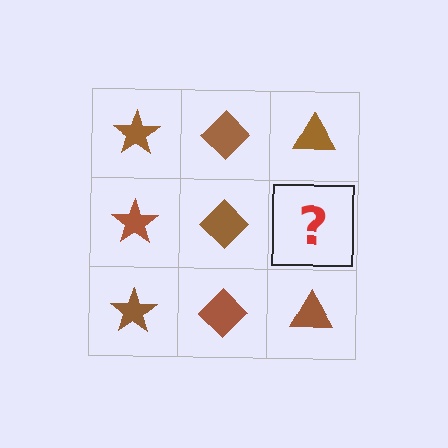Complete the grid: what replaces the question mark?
The question mark should be replaced with a brown triangle.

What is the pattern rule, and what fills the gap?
The rule is that each column has a consistent shape. The gap should be filled with a brown triangle.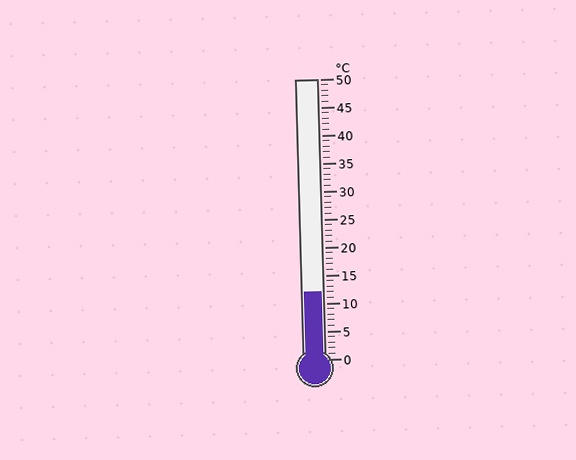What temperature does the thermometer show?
The thermometer shows approximately 12°C.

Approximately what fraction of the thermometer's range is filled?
The thermometer is filled to approximately 25% of its range.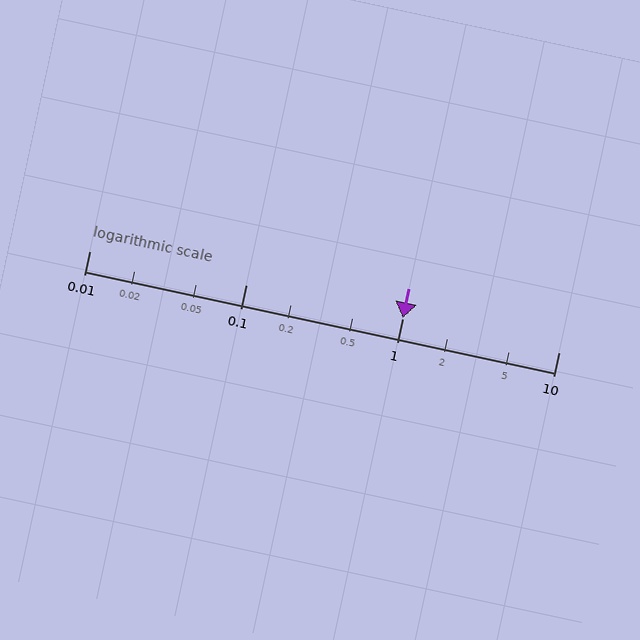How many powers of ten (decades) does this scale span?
The scale spans 3 decades, from 0.01 to 10.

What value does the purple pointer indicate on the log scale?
The pointer indicates approximately 1.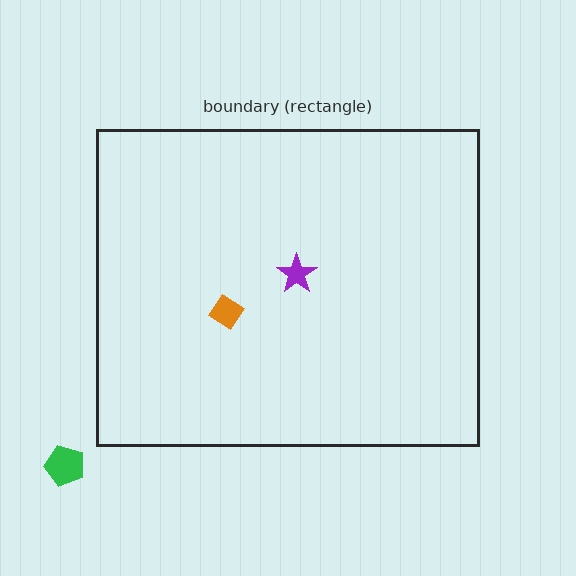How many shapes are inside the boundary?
2 inside, 1 outside.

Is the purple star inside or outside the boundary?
Inside.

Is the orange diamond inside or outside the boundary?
Inside.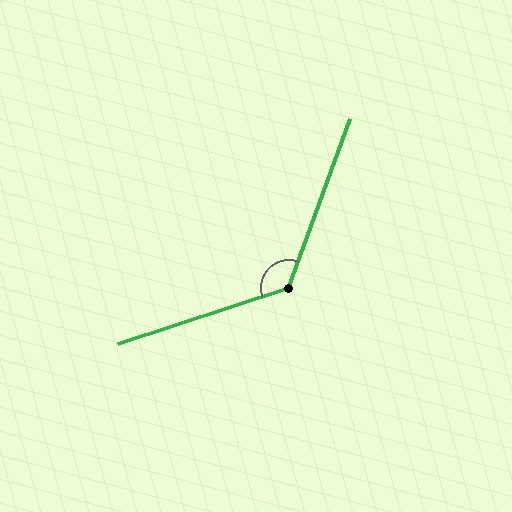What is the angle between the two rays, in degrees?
Approximately 128 degrees.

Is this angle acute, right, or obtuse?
It is obtuse.